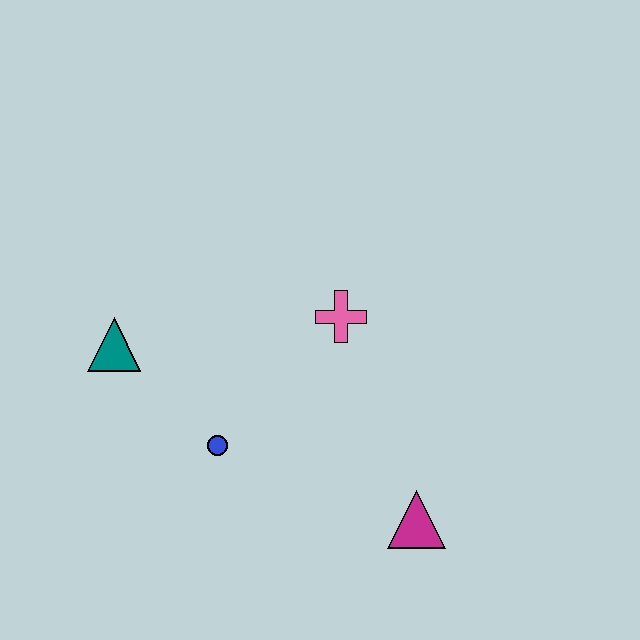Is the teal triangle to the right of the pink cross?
No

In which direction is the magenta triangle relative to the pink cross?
The magenta triangle is below the pink cross.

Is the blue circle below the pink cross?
Yes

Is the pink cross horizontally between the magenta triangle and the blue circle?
Yes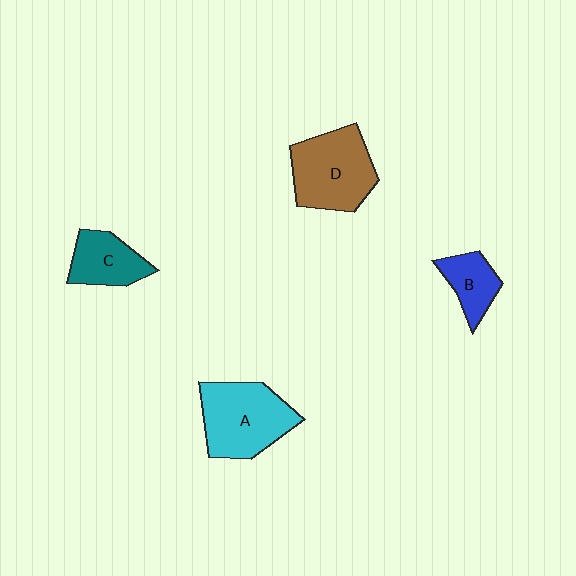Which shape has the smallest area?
Shape B (blue).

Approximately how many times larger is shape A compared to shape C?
Approximately 1.7 times.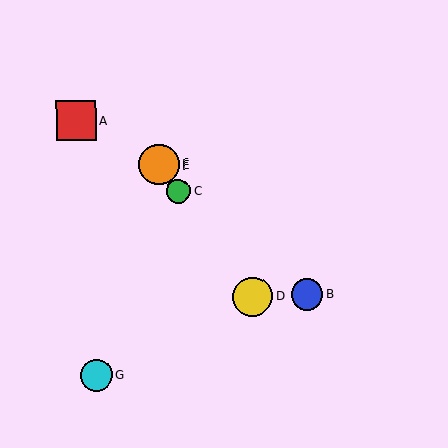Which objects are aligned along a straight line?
Objects C, D, E, F are aligned along a straight line.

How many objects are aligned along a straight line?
4 objects (C, D, E, F) are aligned along a straight line.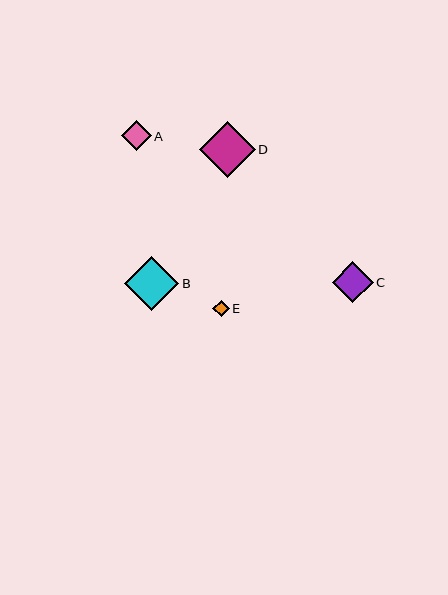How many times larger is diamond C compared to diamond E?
Diamond C is approximately 2.5 times the size of diamond E.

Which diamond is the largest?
Diamond D is the largest with a size of approximately 56 pixels.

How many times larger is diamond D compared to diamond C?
Diamond D is approximately 1.4 times the size of diamond C.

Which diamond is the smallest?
Diamond E is the smallest with a size of approximately 16 pixels.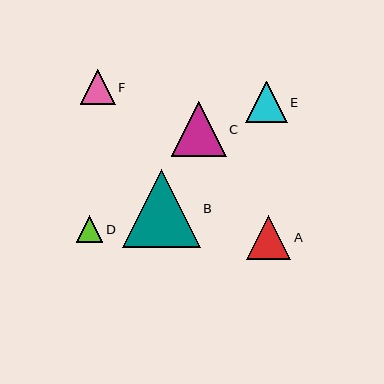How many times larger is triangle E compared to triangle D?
Triangle E is approximately 1.5 times the size of triangle D.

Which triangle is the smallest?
Triangle D is the smallest with a size of approximately 27 pixels.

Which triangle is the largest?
Triangle B is the largest with a size of approximately 78 pixels.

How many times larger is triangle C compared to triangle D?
Triangle C is approximately 2.0 times the size of triangle D.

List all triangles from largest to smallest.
From largest to smallest: B, C, A, E, F, D.